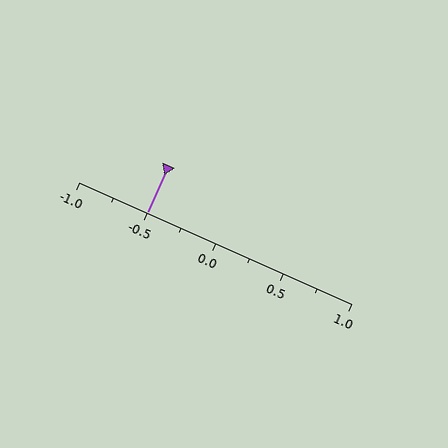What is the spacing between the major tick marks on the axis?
The major ticks are spaced 0.5 apart.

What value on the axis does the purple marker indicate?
The marker indicates approximately -0.5.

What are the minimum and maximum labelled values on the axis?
The axis runs from -1.0 to 1.0.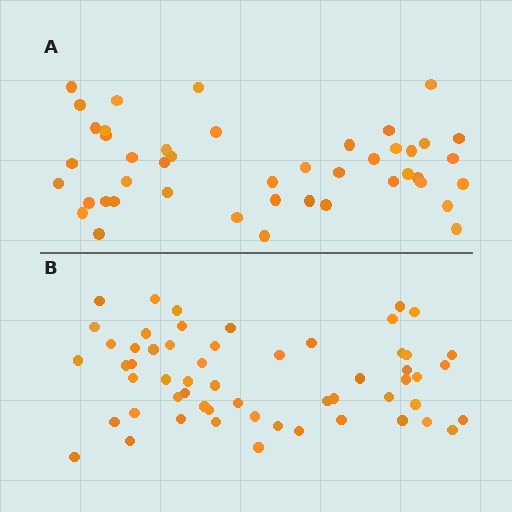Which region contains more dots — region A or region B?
Region B (the bottom region) has more dots.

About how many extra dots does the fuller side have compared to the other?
Region B has roughly 12 or so more dots than region A.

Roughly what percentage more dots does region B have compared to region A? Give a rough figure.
About 25% more.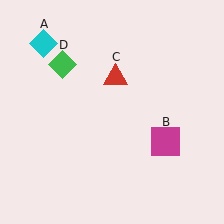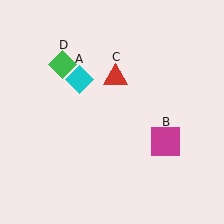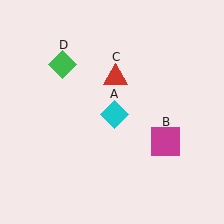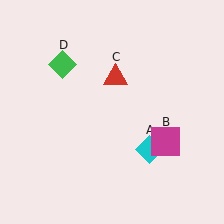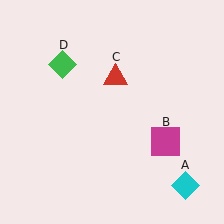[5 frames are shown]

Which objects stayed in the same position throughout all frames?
Magenta square (object B) and red triangle (object C) and green diamond (object D) remained stationary.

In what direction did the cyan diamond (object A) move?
The cyan diamond (object A) moved down and to the right.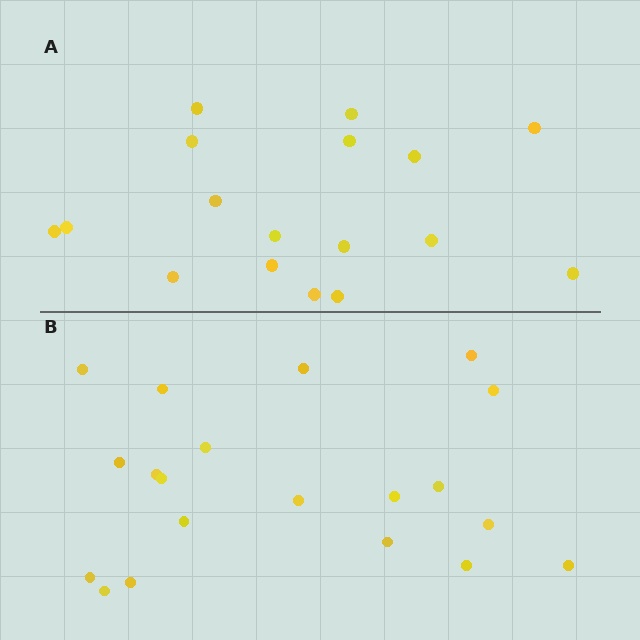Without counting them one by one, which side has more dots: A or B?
Region B (the bottom region) has more dots.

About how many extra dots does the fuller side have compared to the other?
Region B has just a few more — roughly 2 or 3 more dots than region A.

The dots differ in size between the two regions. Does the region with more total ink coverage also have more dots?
No. Region A has more total ink coverage because its dots are larger, but region B actually contains more individual dots. Total area can be misleading — the number of items is what matters here.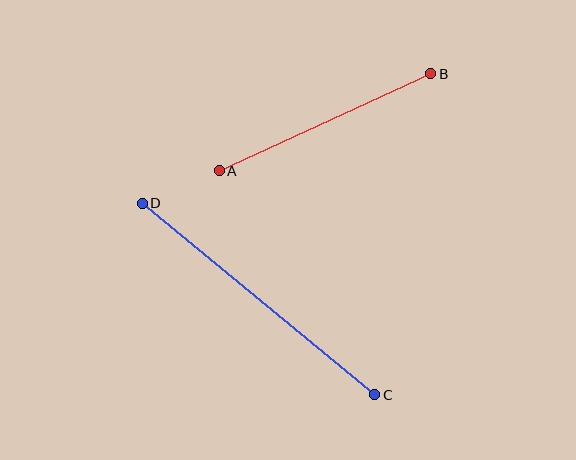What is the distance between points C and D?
The distance is approximately 301 pixels.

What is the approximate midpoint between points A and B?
The midpoint is at approximately (325, 122) pixels.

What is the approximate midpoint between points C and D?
The midpoint is at approximately (259, 299) pixels.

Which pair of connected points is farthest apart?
Points C and D are farthest apart.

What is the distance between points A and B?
The distance is approximately 233 pixels.